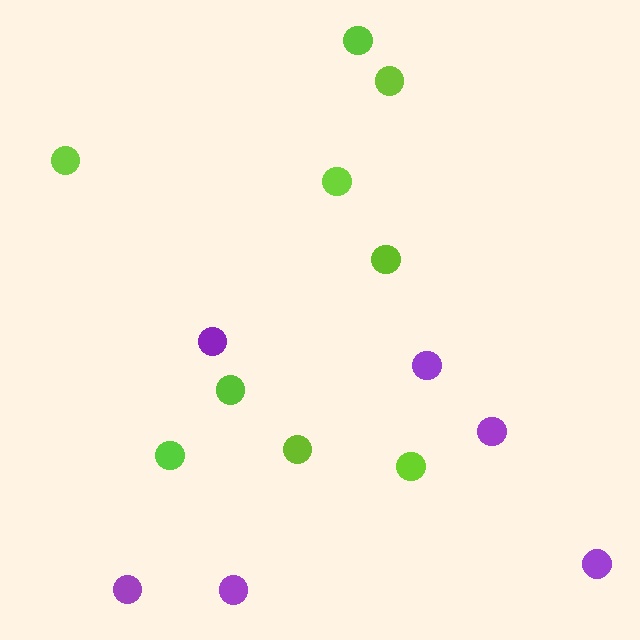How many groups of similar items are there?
There are 2 groups: one group of purple circles (6) and one group of lime circles (9).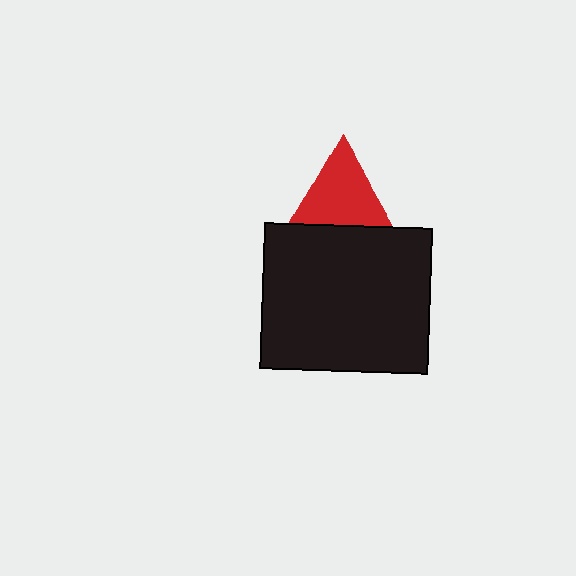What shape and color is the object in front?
The object in front is a black rectangle.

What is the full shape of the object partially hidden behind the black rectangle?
The partially hidden object is a red triangle.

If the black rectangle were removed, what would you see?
You would see the complete red triangle.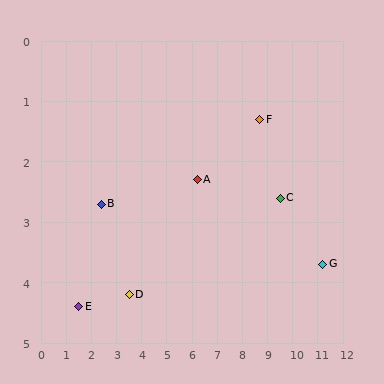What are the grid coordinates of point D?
Point D is at approximately (3.5, 4.2).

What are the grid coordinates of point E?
Point E is at approximately (1.5, 4.4).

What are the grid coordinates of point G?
Point G is at approximately (11.2, 3.7).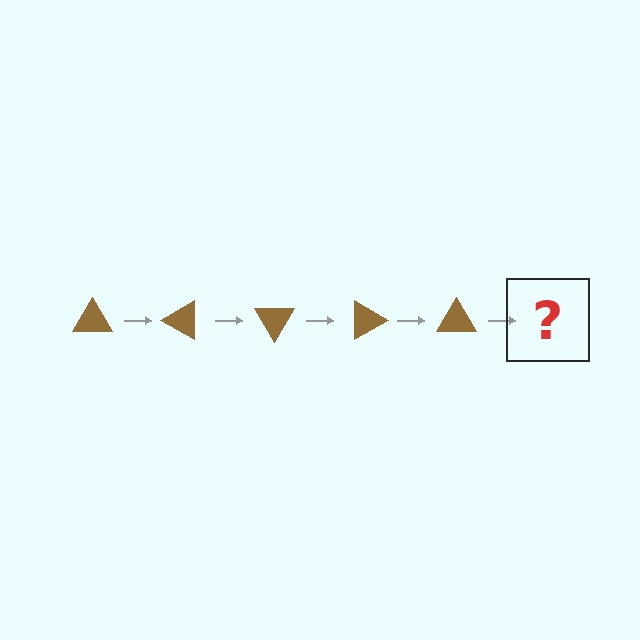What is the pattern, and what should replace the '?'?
The pattern is that the triangle rotates 30 degrees each step. The '?' should be a brown triangle rotated 150 degrees.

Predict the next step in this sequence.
The next step is a brown triangle rotated 150 degrees.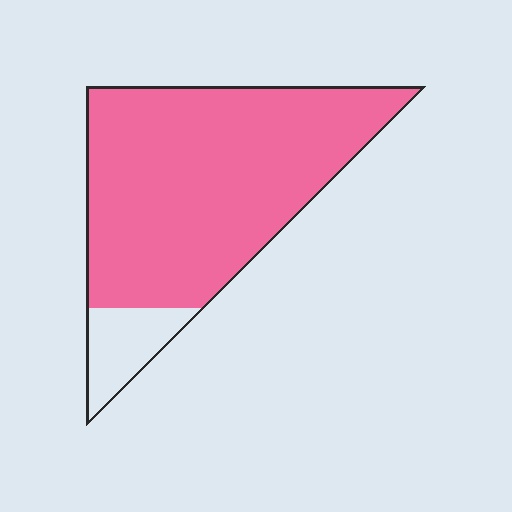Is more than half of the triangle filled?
Yes.